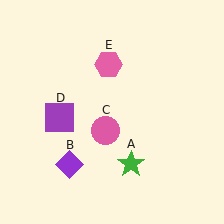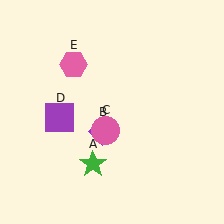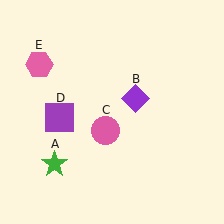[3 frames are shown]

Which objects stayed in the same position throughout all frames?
Pink circle (object C) and purple square (object D) remained stationary.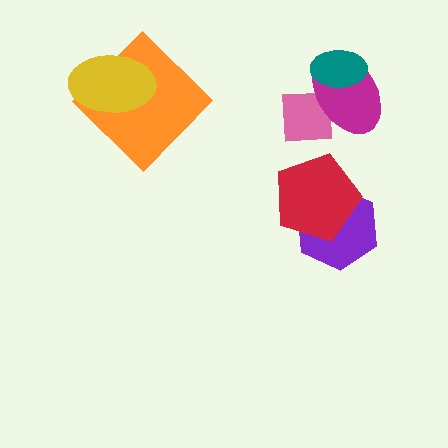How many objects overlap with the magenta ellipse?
2 objects overlap with the magenta ellipse.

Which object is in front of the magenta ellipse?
The teal ellipse is in front of the magenta ellipse.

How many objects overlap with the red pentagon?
1 object overlaps with the red pentagon.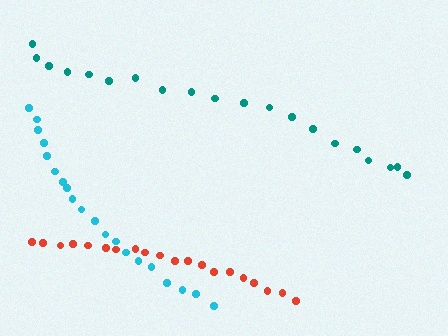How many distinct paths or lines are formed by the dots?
There are 3 distinct paths.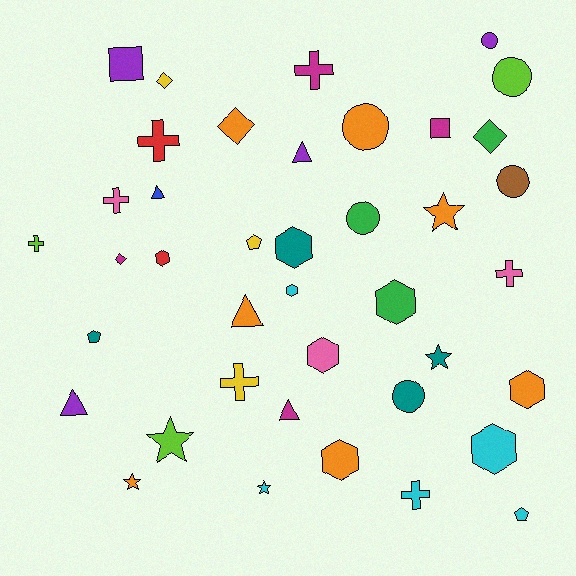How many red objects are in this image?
There are 2 red objects.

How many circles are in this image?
There are 6 circles.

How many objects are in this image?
There are 40 objects.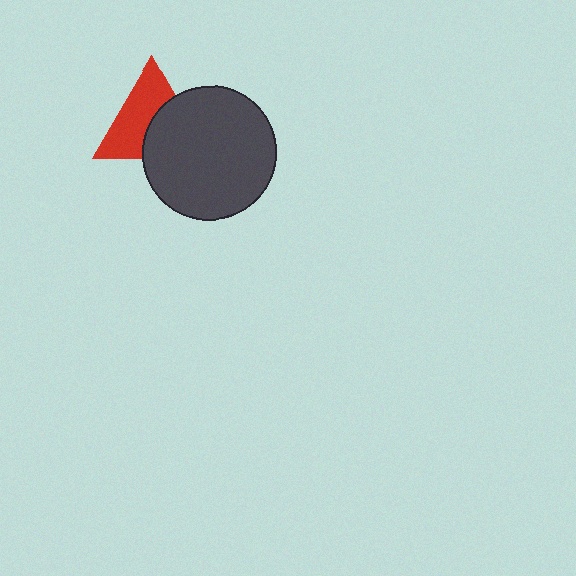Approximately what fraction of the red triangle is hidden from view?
Roughly 44% of the red triangle is hidden behind the dark gray circle.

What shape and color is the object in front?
The object in front is a dark gray circle.